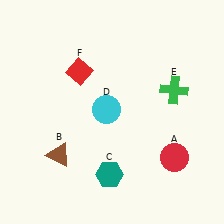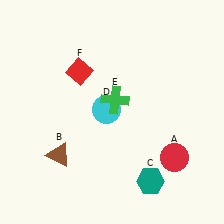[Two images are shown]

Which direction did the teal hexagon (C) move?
The teal hexagon (C) moved right.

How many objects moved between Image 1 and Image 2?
2 objects moved between the two images.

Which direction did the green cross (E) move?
The green cross (E) moved left.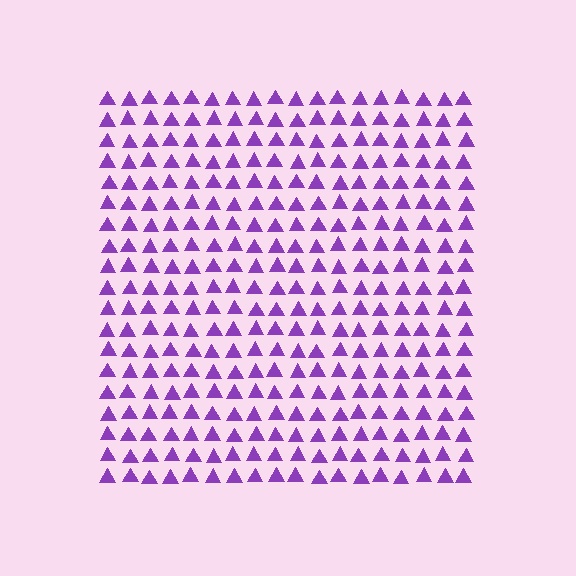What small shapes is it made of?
It is made of small triangles.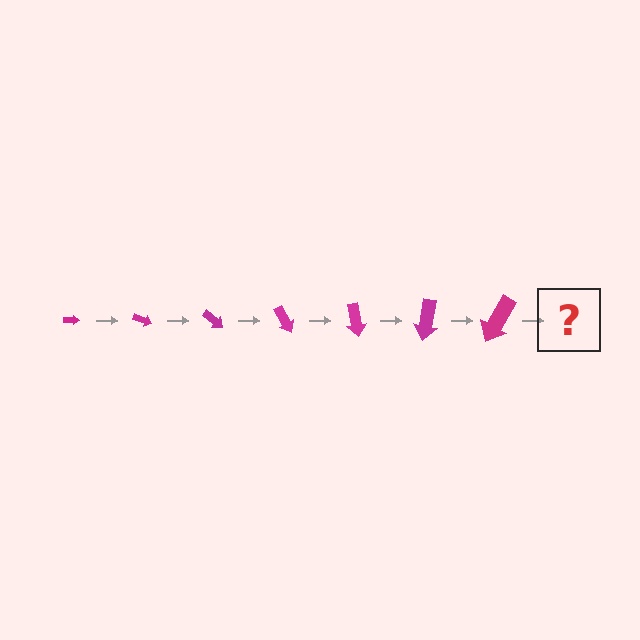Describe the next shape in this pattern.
It should be an arrow, larger than the previous one and rotated 140 degrees from the start.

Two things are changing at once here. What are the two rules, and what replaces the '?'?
The two rules are that the arrow grows larger each step and it rotates 20 degrees each step. The '?' should be an arrow, larger than the previous one and rotated 140 degrees from the start.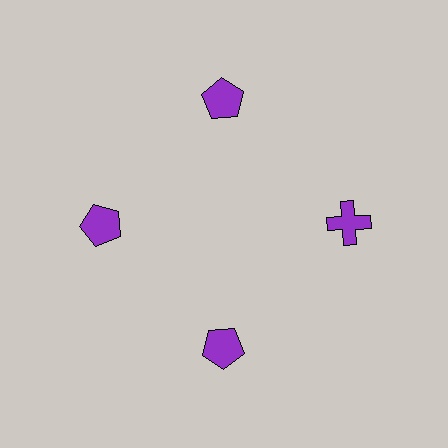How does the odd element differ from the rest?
It has a different shape: cross instead of pentagon.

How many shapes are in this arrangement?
There are 4 shapes arranged in a ring pattern.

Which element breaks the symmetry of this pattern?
The purple cross at roughly the 3 o'clock position breaks the symmetry. All other shapes are purple pentagons.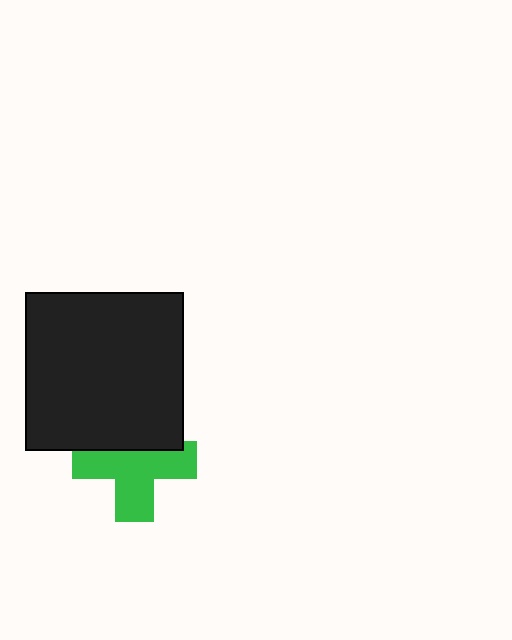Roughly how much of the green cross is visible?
Most of it is visible (roughly 65%).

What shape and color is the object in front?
The object in front is a black square.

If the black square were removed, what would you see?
You would see the complete green cross.